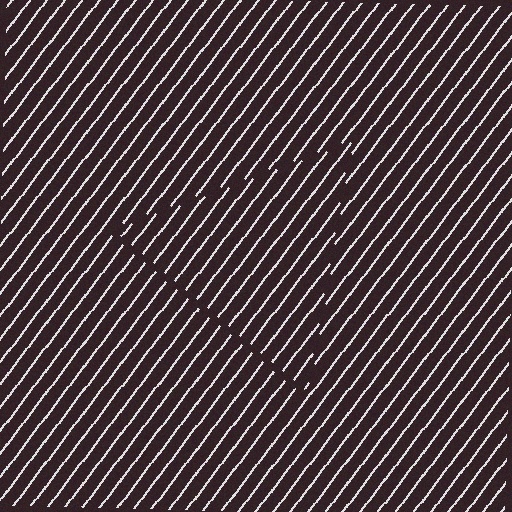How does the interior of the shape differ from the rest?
The interior of the shape contains the same grating, shifted by half a period — the contour is defined by the phase discontinuity where line-ends from the inner and outer gratings abut.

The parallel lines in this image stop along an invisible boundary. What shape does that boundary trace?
An illusory triangle. The interior of the shape contains the same grating, shifted by half a period — the contour is defined by the phase discontinuity where line-ends from the inner and outer gratings abut.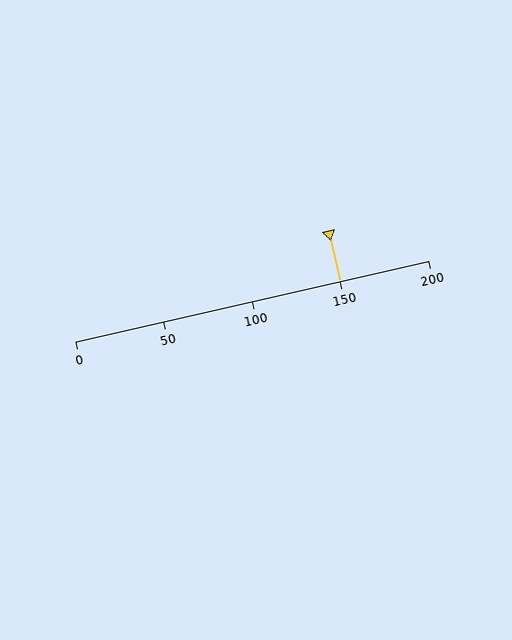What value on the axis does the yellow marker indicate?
The marker indicates approximately 150.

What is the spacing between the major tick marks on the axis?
The major ticks are spaced 50 apart.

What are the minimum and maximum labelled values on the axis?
The axis runs from 0 to 200.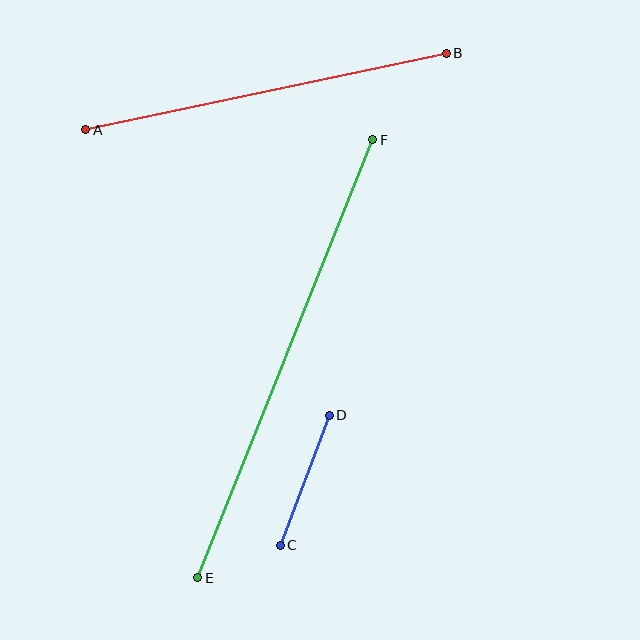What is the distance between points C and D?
The distance is approximately 139 pixels.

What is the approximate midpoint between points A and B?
The midpoint is at approximately (266, 92) pixels.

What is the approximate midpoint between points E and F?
The midpoint is at approximately (285, 359) pixels.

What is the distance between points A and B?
The distance is approximately 369 pixels.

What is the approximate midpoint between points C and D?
The midpoint is at approximately (305, 480) pixels.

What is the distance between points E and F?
The distance is approximately 472 pixels.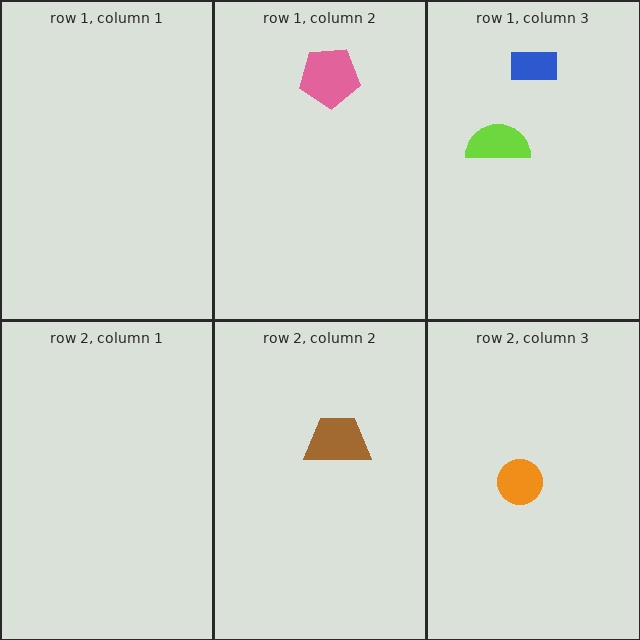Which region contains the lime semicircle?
The row 1, column 3 region.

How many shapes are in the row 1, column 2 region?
1.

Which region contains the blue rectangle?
The row 1, column 3 region.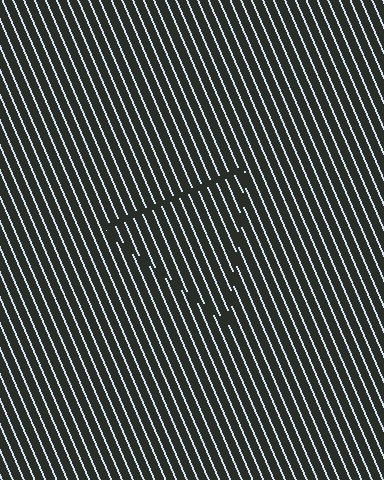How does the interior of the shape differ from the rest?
The interior of the shape contains the same grating, shifted by half a period — the contour is defined by the phase discontinuity where line-ends from the inner and outer gratings abut.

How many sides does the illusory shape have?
3 sides — the line-ends trace a triangle.